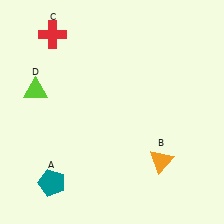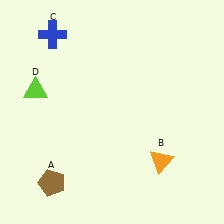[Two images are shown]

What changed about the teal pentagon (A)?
In Image 1, A is teal. In Image 2, it changed to brown.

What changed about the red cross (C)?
In Image 1, C is red. In Image 2, it changed to blue.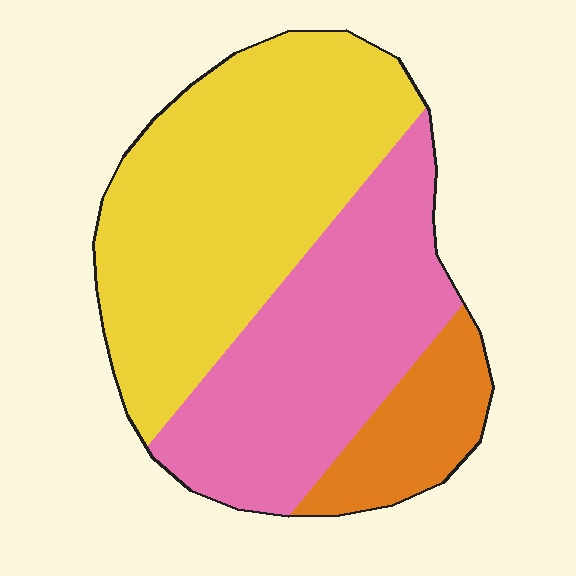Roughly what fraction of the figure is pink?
Pink covers around 40% of the figure.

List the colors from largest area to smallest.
From largest to smallest: yellow, pink, orange.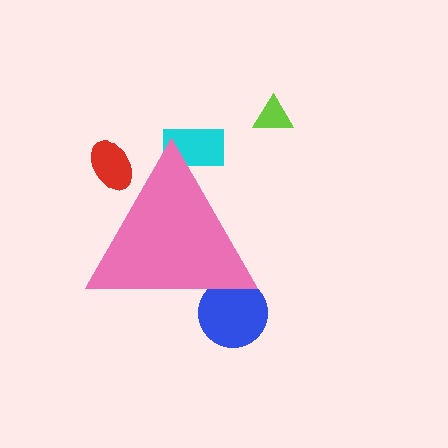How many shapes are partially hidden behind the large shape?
3 shapes are partially hidden.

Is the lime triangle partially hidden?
No, the lime triangle is fully visible.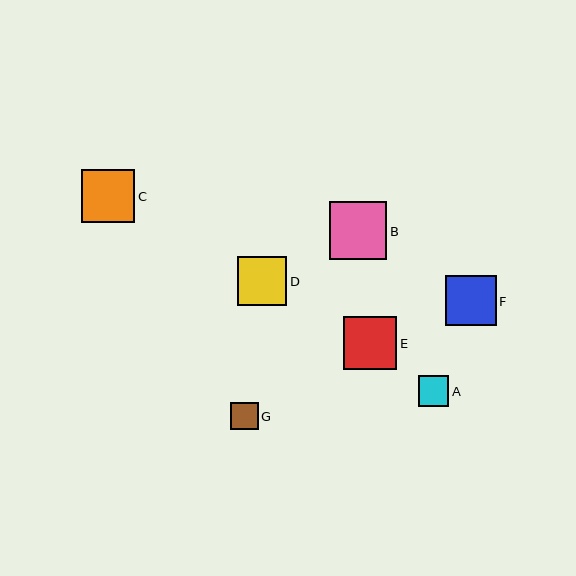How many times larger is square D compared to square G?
Square D is approximately 1.8 times the size of square G.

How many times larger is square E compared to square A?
Square E is approximately 1.7 times the size of square A.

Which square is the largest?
Square B is the largest with a size of approximately 57 pixels.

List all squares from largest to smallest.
From largest to smallest: B, C, E, F, D, A, G.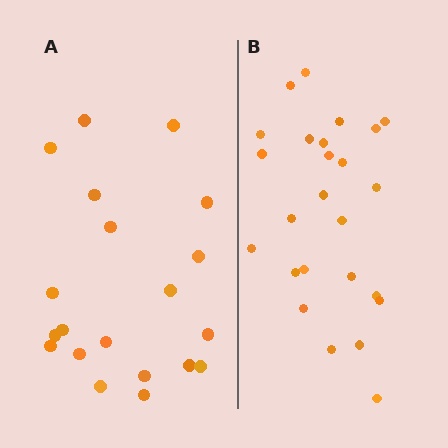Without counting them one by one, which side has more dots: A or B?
Region B (the right region) has more dots.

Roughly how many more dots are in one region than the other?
Region B has about 5 more dots than region A.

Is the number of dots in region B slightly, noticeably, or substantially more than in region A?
Region B has noticeably more, but not dramatically so. The ratio is roughly 1.2 to 1.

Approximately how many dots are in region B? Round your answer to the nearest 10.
About 20 dots. (The exact count is 25, which rounds to 20.)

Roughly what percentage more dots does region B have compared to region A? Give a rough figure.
About 25% more.